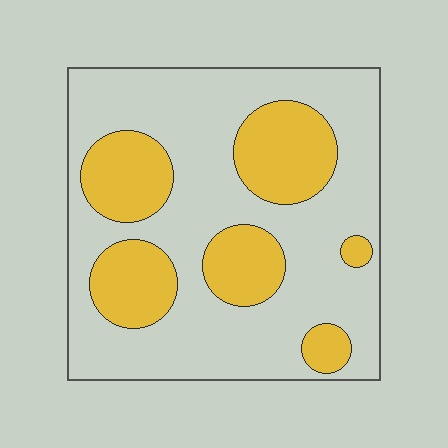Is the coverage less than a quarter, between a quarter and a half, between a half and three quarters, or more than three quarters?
Between a quarter and a half.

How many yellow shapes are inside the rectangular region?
6.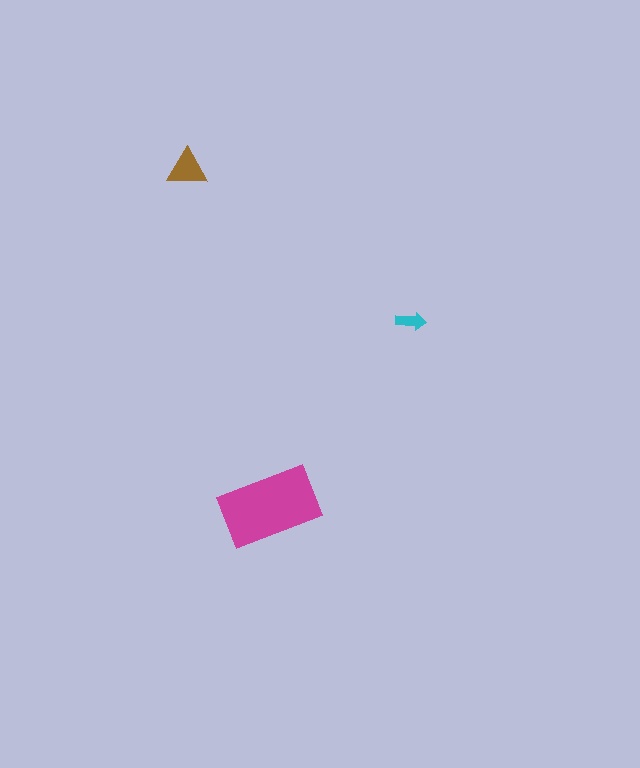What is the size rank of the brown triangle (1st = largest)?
2nd.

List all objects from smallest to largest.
The cyan arrow, the brown triangle, the magenta rectangle.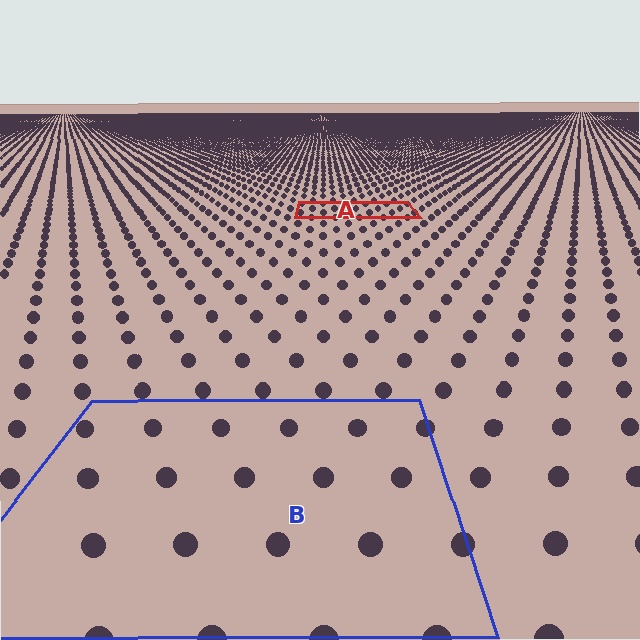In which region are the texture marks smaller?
The texture marks are smaller in region A, because it is farther away.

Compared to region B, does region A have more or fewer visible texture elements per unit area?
Region A has more texture elements per unit area — they are packed more densely because it is farther away.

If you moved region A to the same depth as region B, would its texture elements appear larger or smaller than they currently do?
They would appear larger. At a closer depth, the same texture elements are projected at a bigger on-screen size.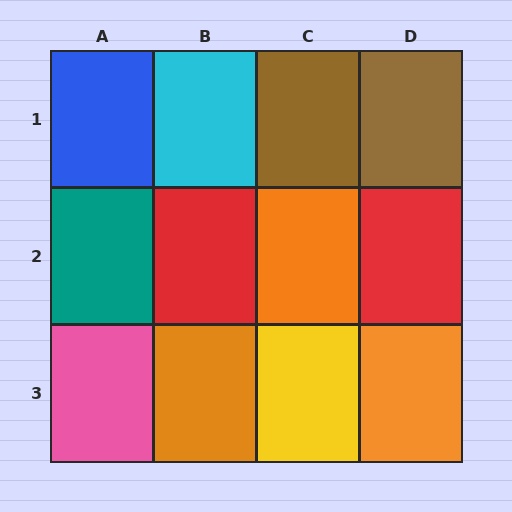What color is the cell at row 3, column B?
Orange.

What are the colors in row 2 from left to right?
Teal, red, orange, red.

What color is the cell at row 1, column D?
Brown.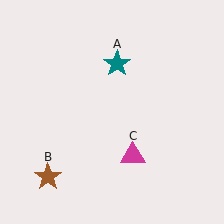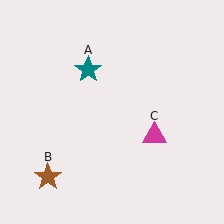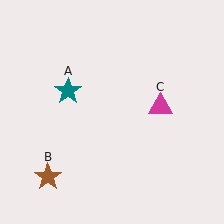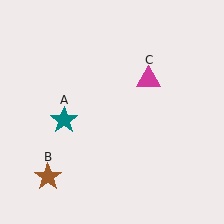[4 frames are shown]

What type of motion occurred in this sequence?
The teal star (object A), magenta triangle (object C) rotated counterclockwise around the center of the scene.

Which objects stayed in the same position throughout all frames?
Brown star (object B) remained stationary.